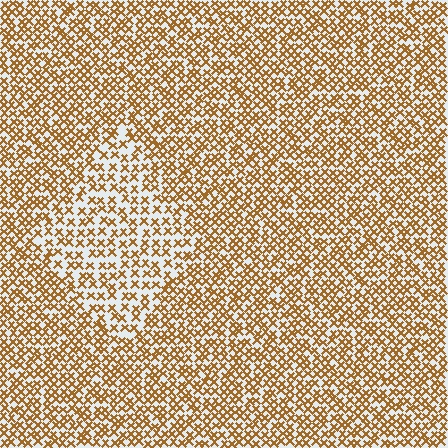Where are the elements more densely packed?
The elements are more densely packed outside the diamond boundary.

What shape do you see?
I see a diamond.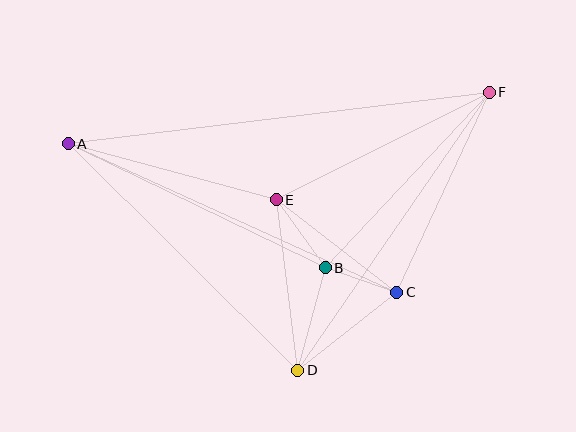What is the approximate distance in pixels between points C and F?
The distance between C and F is approximately 220 pixels.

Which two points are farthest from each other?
Points A and F are farthest from each other.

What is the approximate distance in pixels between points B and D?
The distance between B and D is approximately 106 pixels.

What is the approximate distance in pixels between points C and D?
The distance between C and D is approximately 126 pixels.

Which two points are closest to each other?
Points B and C are closest to each other.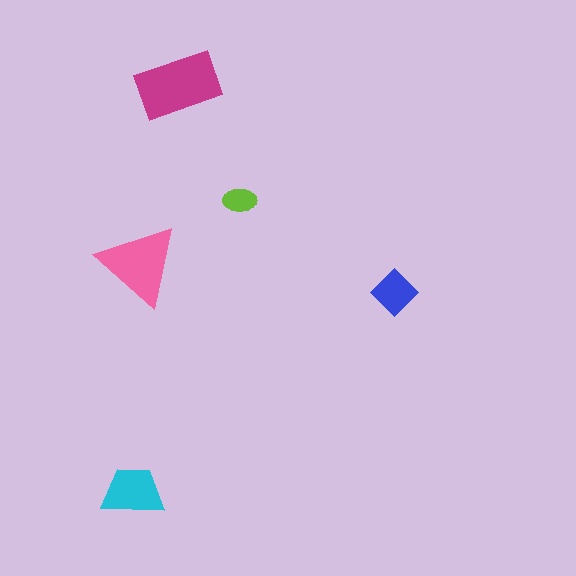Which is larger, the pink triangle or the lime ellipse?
The pink triangle.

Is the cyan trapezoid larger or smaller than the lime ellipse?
Larger.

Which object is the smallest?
The lime ellipse.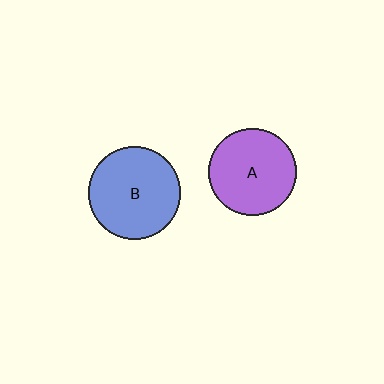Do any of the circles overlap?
No, none of the circles overlap.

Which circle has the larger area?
Circle B (blue).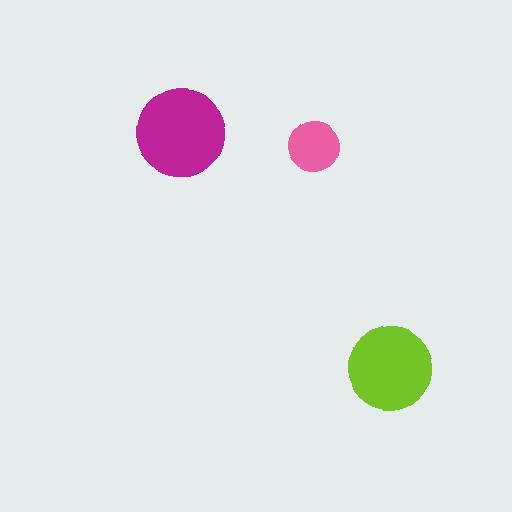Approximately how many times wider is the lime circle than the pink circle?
About 1.5 times wider.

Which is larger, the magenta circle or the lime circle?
The magenta one.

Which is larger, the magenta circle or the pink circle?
The magenta one.